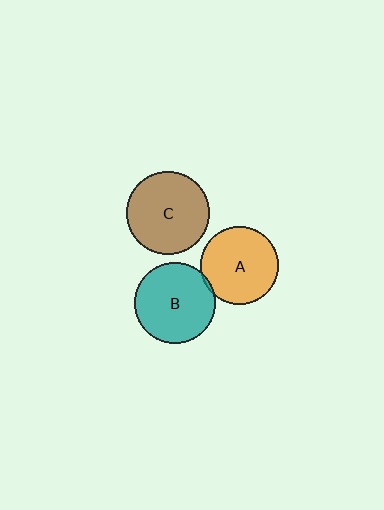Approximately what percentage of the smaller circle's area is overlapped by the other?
Approximately 5%.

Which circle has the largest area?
Circle C (brown).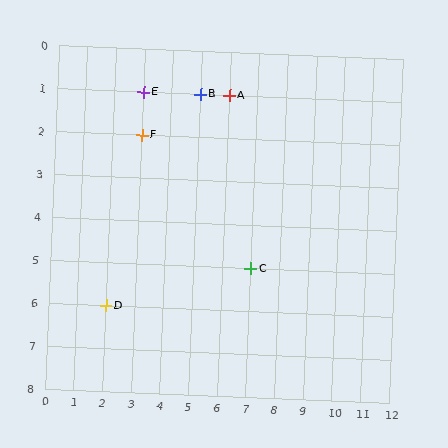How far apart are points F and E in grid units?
Points F and E are 1 row apart.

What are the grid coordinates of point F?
Point F is at grid coordinates (3, 2).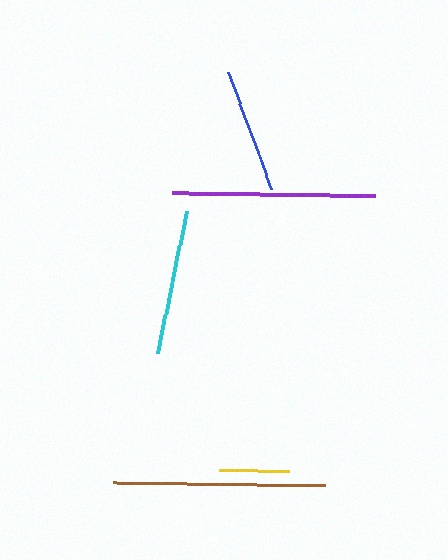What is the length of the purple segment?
The purple segment is approximately 203 pixels long.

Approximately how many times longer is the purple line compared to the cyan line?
The purple line is approximately 1.4 times the length of the cyan line.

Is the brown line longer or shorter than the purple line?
The brown line is longer than the purple line.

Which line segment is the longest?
The brown line is the longest at approximately 212 pixels.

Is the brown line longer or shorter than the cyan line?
The brown line is longer than the cyan line.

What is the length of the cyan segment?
The cyan segment is approximately 145 pixels long.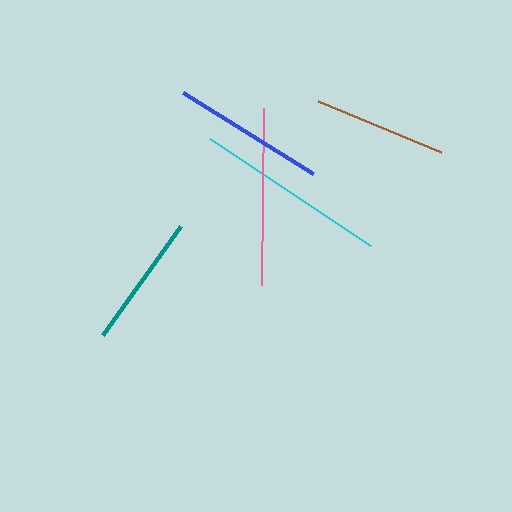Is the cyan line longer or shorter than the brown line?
The cyan line is longer than the brown line.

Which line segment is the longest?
The cyan line is the longest at approximately 194 pixels.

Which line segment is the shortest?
The teal line is the shortest at approximately 134 pixels.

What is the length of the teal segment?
The teal segment is approximately 134 pixels long.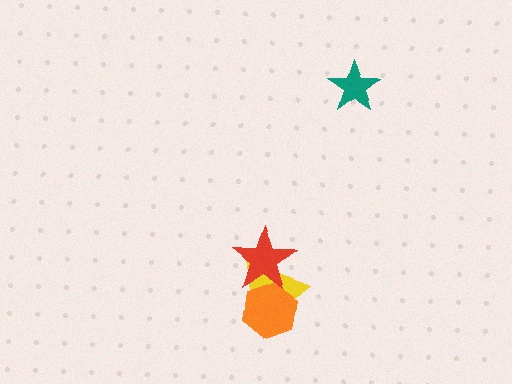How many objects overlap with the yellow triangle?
2 objects overlap with the yellow triangle.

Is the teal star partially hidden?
No, no other shape covers it.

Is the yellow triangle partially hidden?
Yes, it is partially covered by another shape.